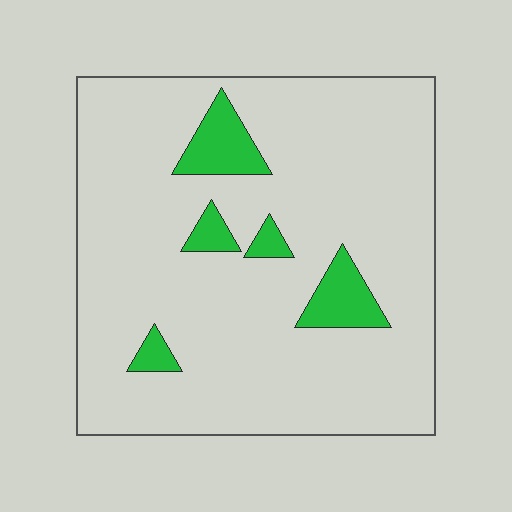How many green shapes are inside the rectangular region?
5.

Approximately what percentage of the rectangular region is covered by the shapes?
Approximately 10%.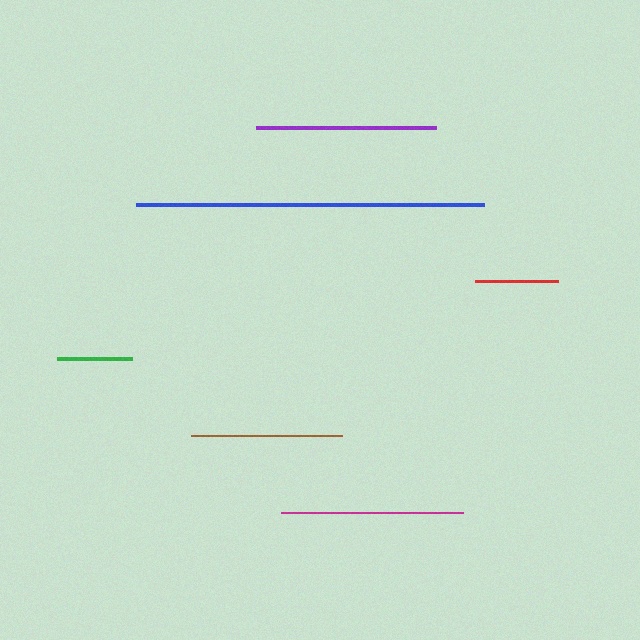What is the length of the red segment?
The red segment is approximately 84 pixels long.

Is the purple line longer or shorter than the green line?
The purple line is longer than the green line.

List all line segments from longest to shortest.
From longest to shortest: blue, magenta, purple, brown, red, green.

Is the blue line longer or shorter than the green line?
The blue line is longer than the green line.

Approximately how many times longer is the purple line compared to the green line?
The purple line is approximately 2.4 times the length of the green line.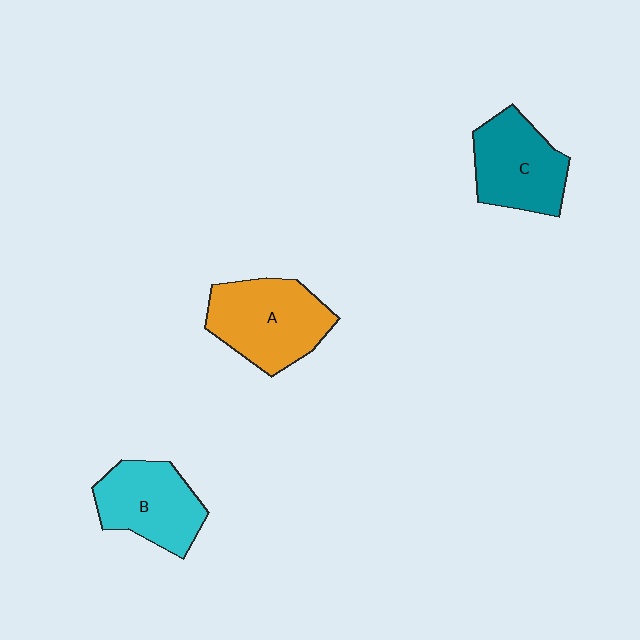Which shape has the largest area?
Shape A (orange).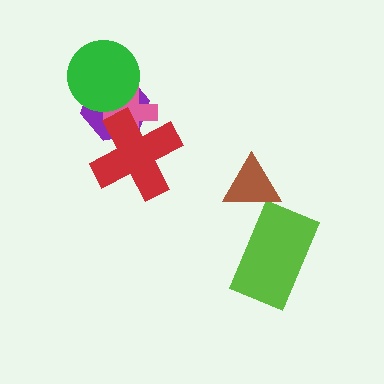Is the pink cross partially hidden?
Yes, it is partially covered by another shape.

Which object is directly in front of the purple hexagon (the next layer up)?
The pink cross is directly in front of the purple hexagon.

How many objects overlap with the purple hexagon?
3 objects overlap with the purple hexagon.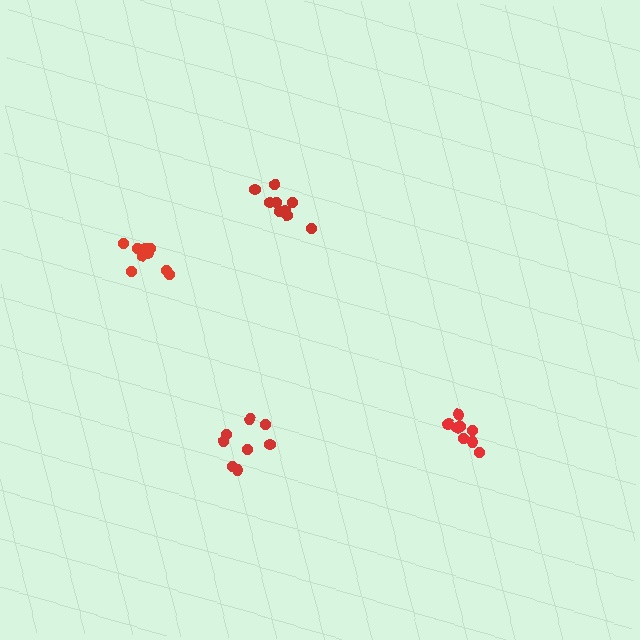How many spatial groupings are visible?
There are 4 spatial groupings.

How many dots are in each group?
Group 1: 9 dots, Group 2: 8 dots, Group 3: 9 dots, Group 4: 8 dots (34 total).